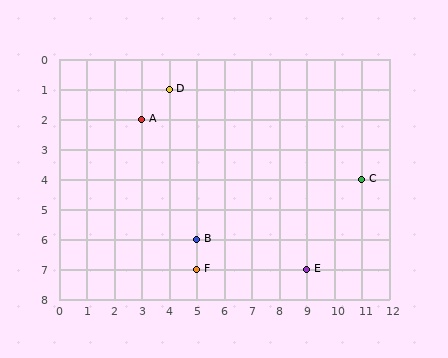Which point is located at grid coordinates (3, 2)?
Point A is at (3, 2).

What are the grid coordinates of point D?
Point D is at grid coordinates (4, 1).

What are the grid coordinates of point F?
Point F is at grid coordinates (5, 7).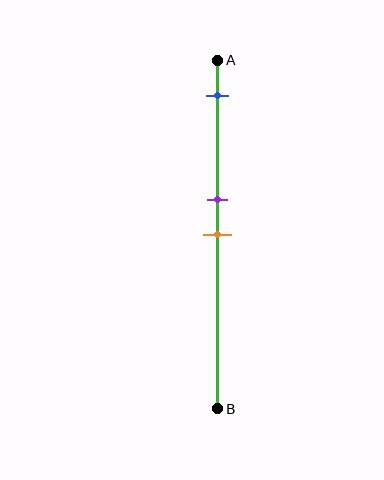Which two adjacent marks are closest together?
The purple and orange marks are the closest adjacent pair.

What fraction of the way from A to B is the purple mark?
The purple mark is approximately 40% (0.4) of the way from A to B.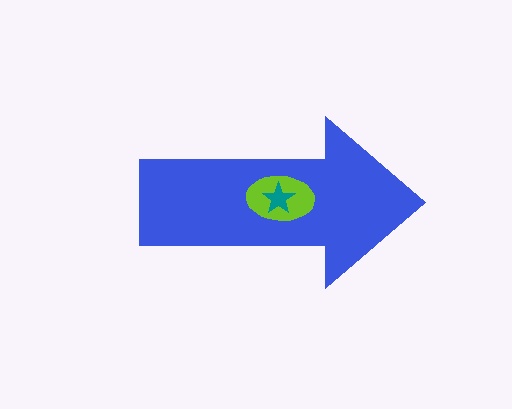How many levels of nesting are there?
3.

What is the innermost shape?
The teal star.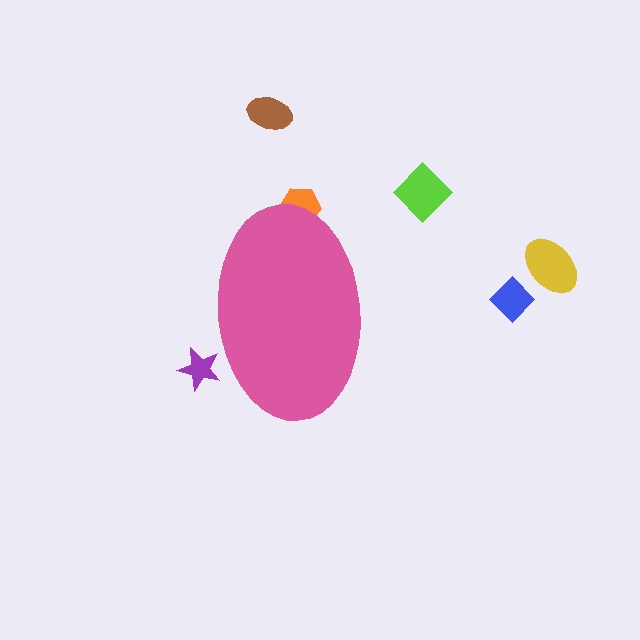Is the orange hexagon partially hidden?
Yes, the orange hexagon is partially hidden behind the pink ellipse.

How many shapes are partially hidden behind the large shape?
2 shapes are partially hidden.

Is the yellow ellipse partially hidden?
No, the yellow ellipse is fully visible.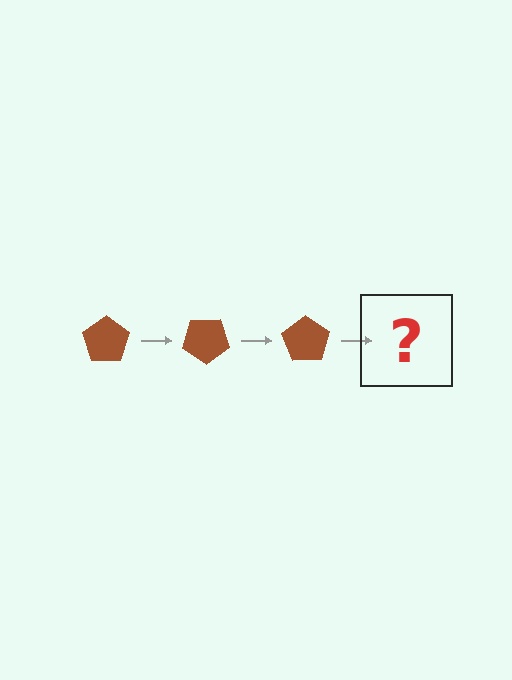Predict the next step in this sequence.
The next step is a brown pentagon rotated 105 degrees.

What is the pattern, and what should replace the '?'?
The pattern is that the pentagon rotates 35 degrees each step. The '?' should be a brown pentagon rotated 105 degrees.